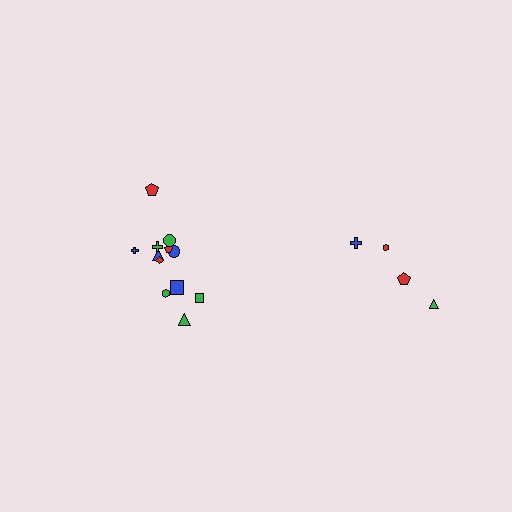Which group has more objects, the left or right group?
The left group.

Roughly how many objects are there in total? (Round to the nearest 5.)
Roughly 15 objects in total.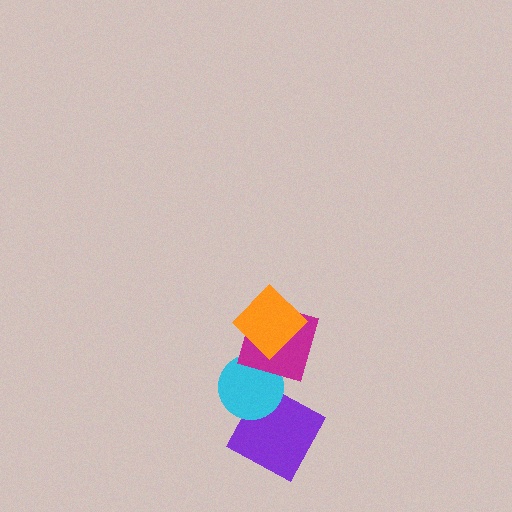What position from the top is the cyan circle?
The cyan circle is 3rd from the top.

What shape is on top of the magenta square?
The orange diamond is on top of the magenta square.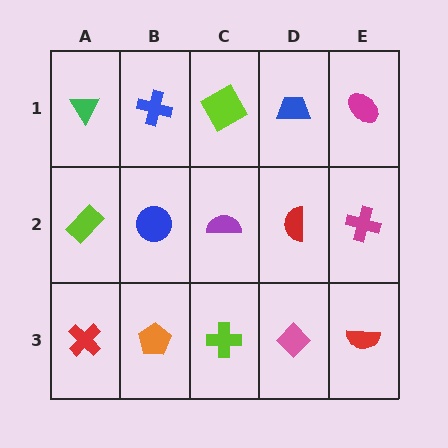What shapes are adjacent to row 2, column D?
A blue trapezoid (row 1, column D), a pink diamond (row 3, column D), a purple semicircle (row 2, column C), a magenta cross (row 2, column E).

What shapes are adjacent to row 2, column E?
A magenta ellipse (row 1, column E), a red semicircle (row 3, column E), a red semicircle (row 2, column D).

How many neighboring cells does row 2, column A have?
3.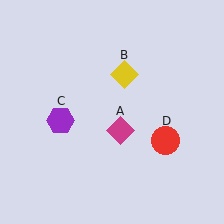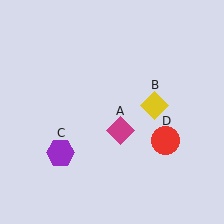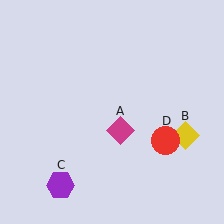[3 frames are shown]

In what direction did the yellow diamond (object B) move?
The yellow diamond (object B) moved down and to the right.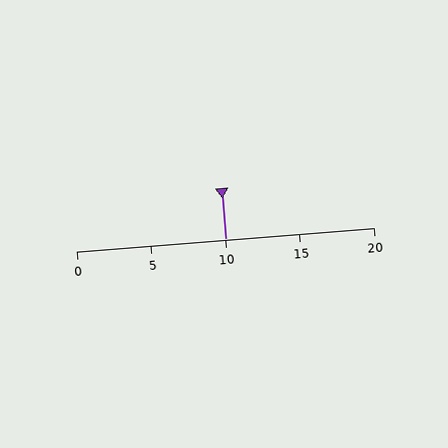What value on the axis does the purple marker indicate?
The marker indicates approximately 10.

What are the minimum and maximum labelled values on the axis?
The axis runs from 0 to 20.